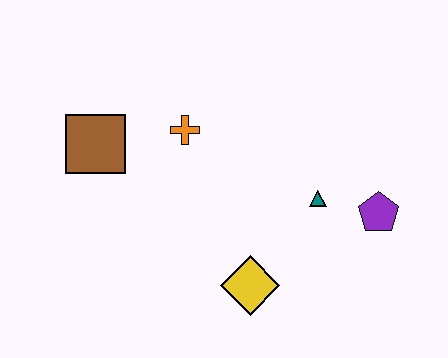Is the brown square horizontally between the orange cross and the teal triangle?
No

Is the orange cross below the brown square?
No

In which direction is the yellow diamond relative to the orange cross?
The yellow diamond is below the orange cross.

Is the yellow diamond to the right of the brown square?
Yes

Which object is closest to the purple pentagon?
The teal triangle is closest to the purple pentagon.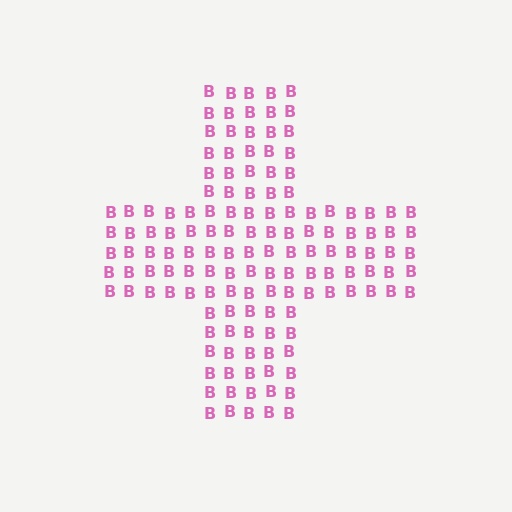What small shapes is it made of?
It is made of small letter B's.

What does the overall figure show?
The overall figure shows a cross.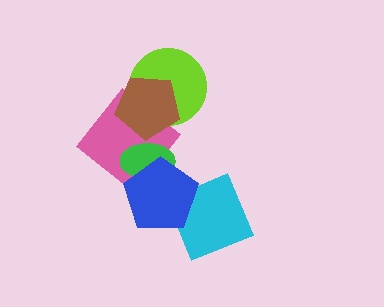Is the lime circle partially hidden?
Yes, it is partially covered by another shape.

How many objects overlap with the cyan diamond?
1 object overlaps with the cyan diamond.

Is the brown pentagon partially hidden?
Yes, it is partially covered by another shape.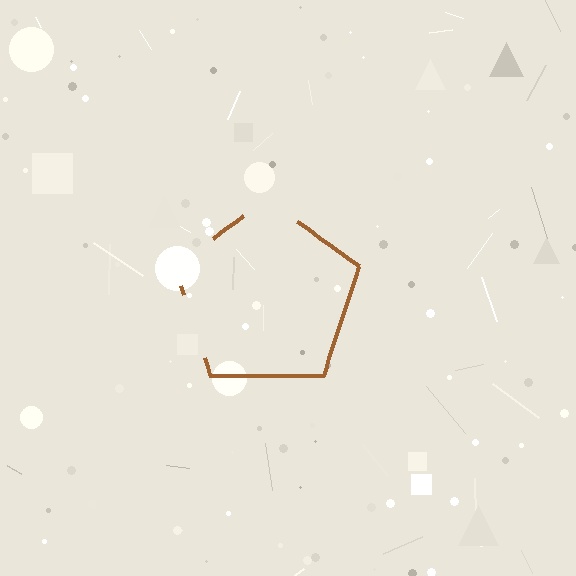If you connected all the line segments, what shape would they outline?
They would outline a pentagon.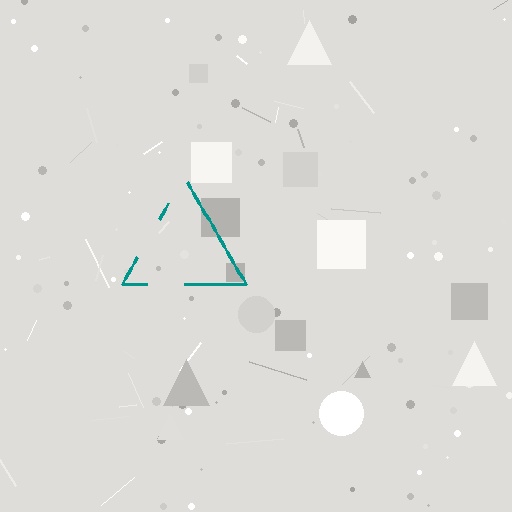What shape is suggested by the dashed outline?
The dashed outline suggests a triangle.